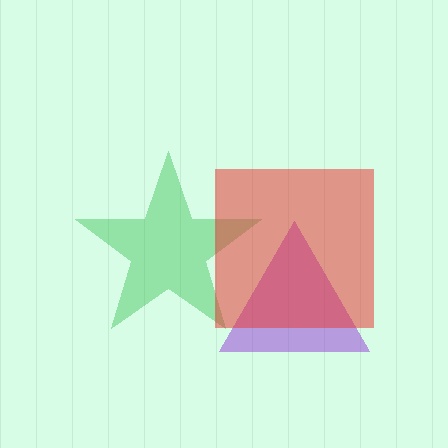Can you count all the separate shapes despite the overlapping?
Yes, there are 3 separate shapes.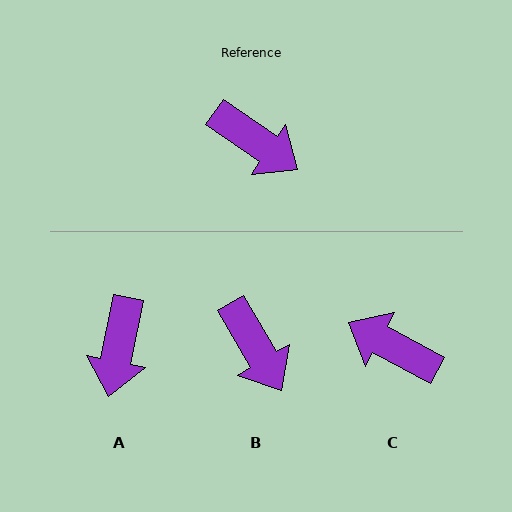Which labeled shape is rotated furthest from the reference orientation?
C, about 174 degrees away.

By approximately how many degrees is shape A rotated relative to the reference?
Approximately 66 degrees clockwise.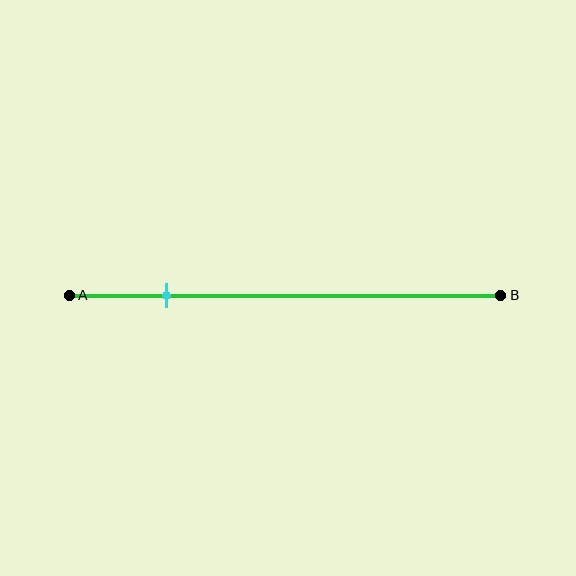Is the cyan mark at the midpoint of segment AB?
No, the mark is at about 20% from A, not at the 50% midpoint.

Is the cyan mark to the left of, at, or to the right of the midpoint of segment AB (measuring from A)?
The cyan mark is to the left of the midpoint of segment AB.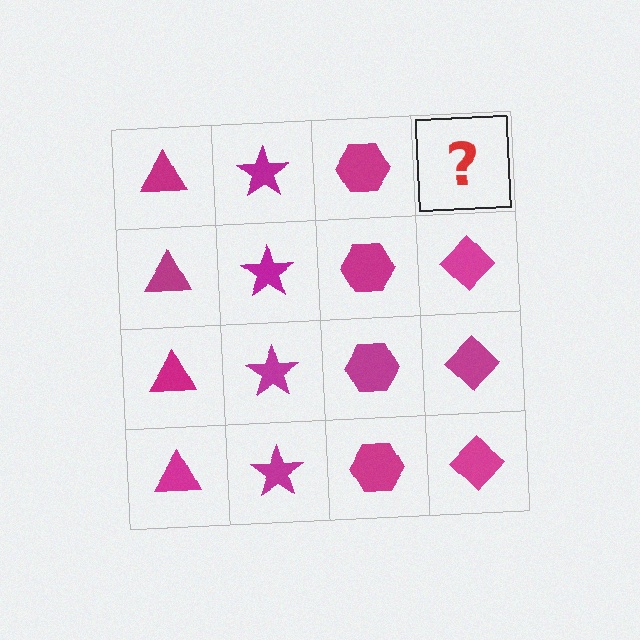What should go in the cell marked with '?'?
The missing cell should contain a magenta diamond.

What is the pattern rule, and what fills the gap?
The rule is that each column has a consistent shape. The gap should be filled with a magenta diamond.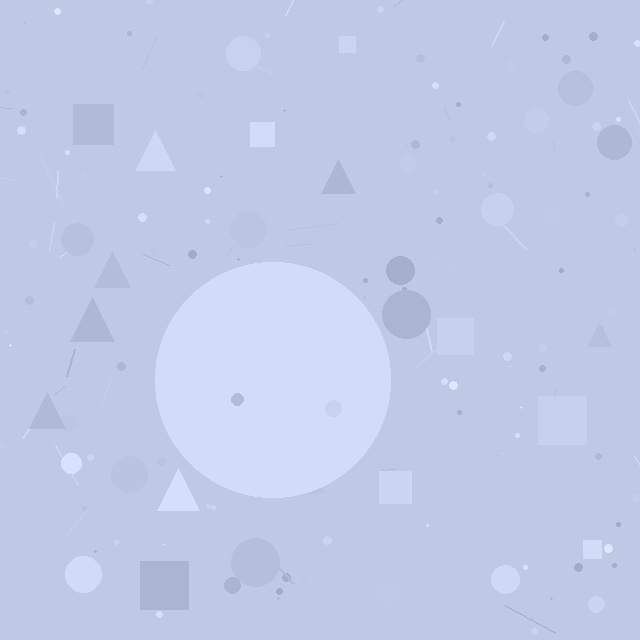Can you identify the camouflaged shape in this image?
The camouflaged shape is a circle.